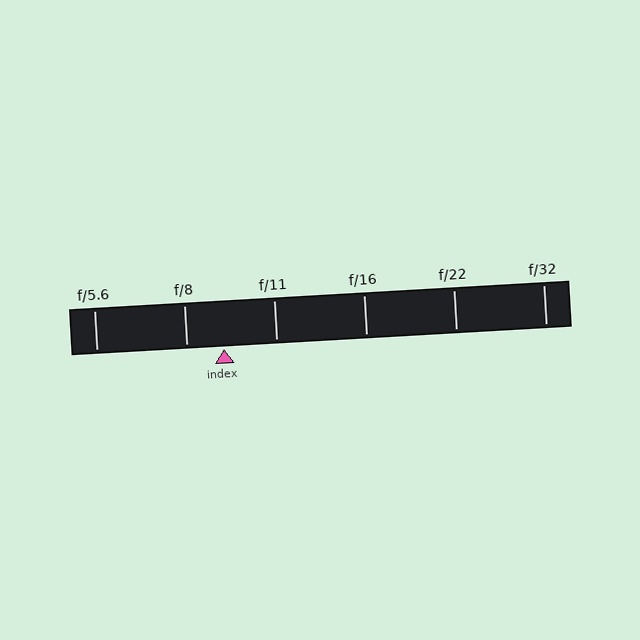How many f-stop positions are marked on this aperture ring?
There are 6 f-stop positions marked.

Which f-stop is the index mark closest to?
The index mark is closest to f/8.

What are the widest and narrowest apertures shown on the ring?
The widest aperture shown is f/5.6 and the narrowest is f/32.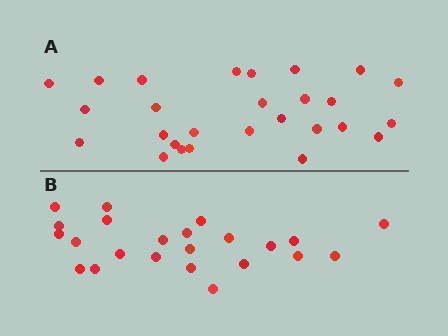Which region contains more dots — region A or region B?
Region A (the top region) has more dots.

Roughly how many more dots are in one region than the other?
Region A has about 4 more dots than region B.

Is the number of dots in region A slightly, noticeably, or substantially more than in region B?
Region A has only slightly more — the two regions are fairly close. The ratio is roughly 1.2 to 1.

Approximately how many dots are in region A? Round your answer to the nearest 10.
About 30 dots. (The exact count is 27, which rounds to 30.)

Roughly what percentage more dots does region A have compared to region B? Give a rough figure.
About 15% more.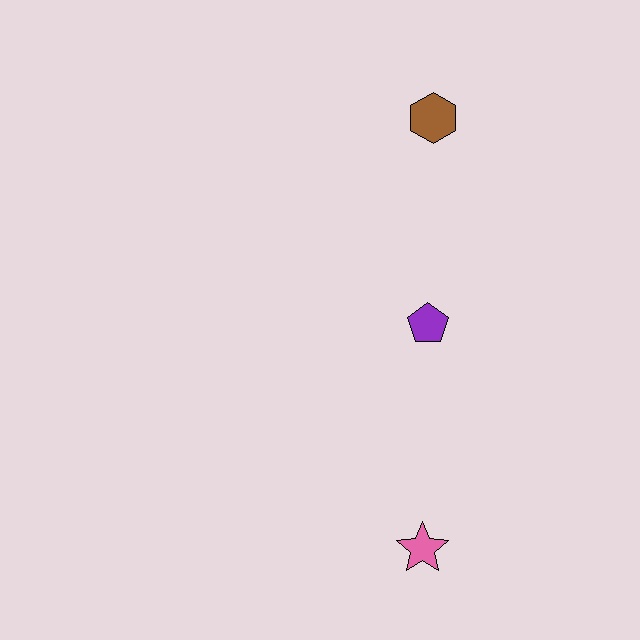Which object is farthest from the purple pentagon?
The pink star is farthest from the purple pentagon.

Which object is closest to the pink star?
The purple pentagon is closest to the pink star.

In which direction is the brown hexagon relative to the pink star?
The brown hexagon is above the pink star.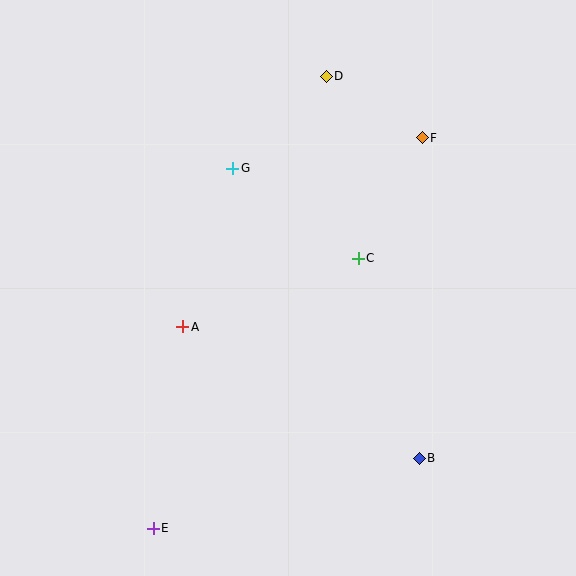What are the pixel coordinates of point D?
Point D is at (326, 76).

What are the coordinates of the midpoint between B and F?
The midpoint between B and F is at (421, 298).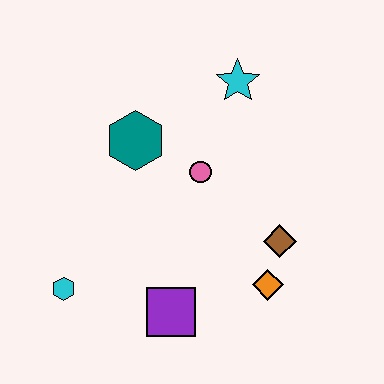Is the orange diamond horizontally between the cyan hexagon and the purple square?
No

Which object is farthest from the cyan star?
The cyan hexagon is farthest from the cyan star.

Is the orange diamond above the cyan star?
No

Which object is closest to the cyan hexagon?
The purple square is closest to the cyan hexagon.